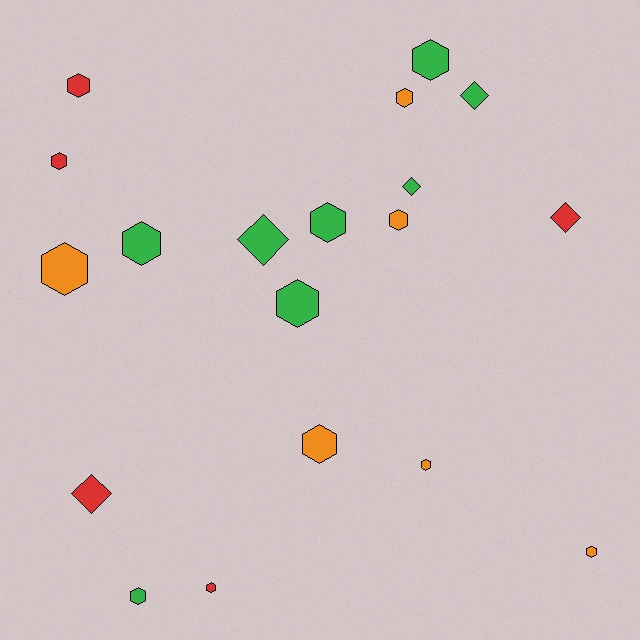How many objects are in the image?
There are 19 objects.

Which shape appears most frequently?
Hexagon, with 14 objects.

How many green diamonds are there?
There are 3 green diamonds.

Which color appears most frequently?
Green, with 8 objects.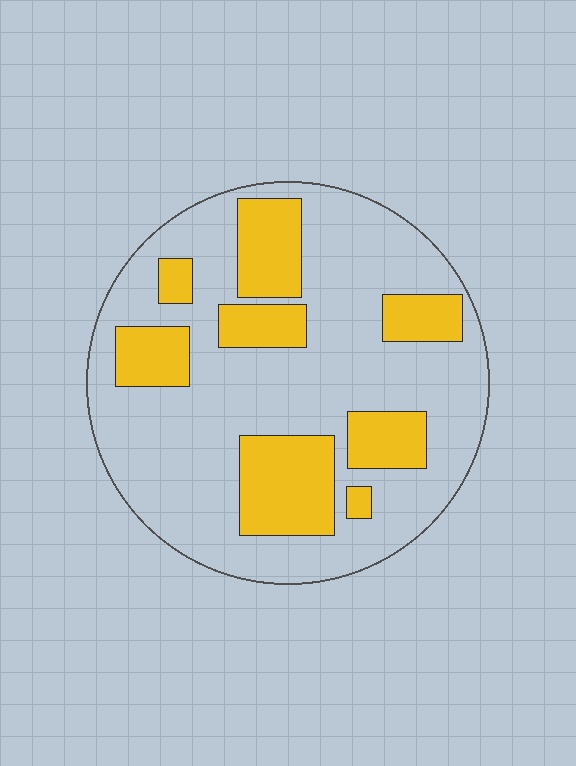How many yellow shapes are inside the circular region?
8.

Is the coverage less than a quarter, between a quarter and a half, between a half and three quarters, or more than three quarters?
Between a quarter and a half.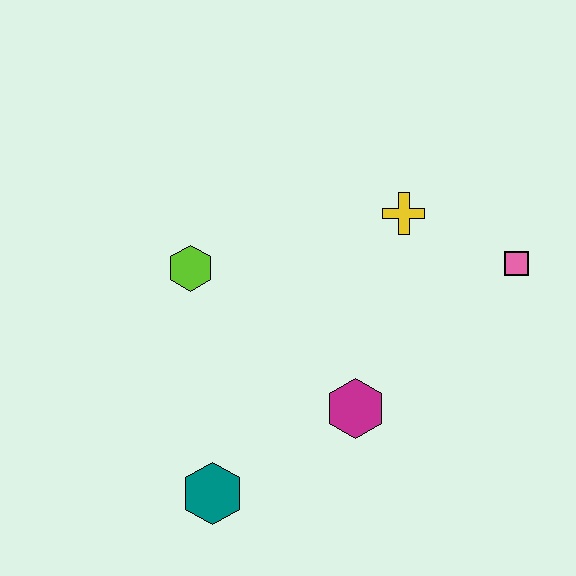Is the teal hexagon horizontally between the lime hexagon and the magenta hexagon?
Yes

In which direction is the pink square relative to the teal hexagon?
The pink square is to the right of the teal hexagon.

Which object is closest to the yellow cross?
The pink square is closest to the yellow cross.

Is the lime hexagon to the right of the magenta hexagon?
No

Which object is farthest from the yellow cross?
The teal hexagon is farthest from the yellow cross.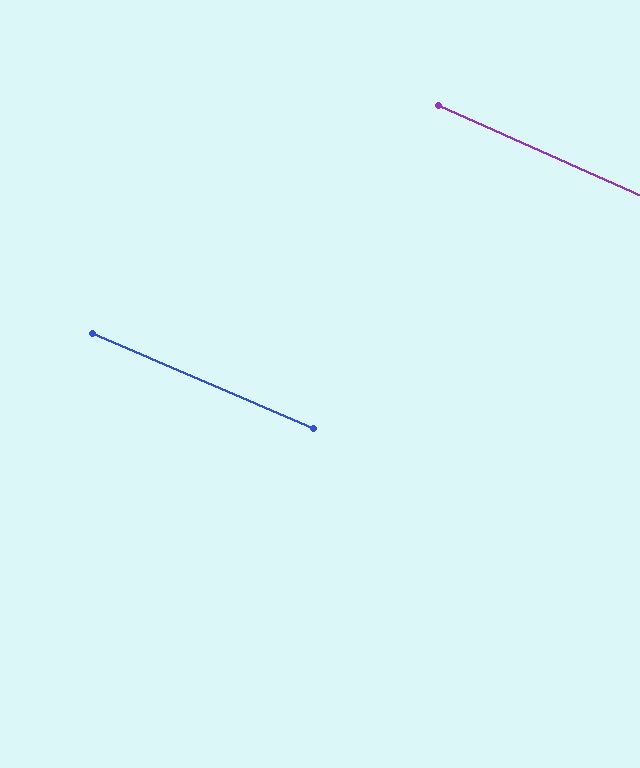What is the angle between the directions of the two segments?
Approximately 1 degree.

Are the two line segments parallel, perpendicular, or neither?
Parallel — their directions differ by only 0.7°.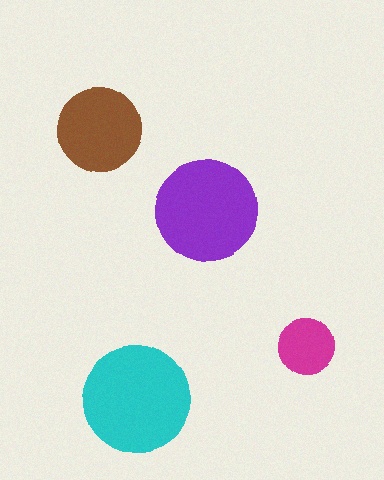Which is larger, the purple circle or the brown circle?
The purple one.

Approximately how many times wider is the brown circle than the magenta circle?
About 1.5 times wider.